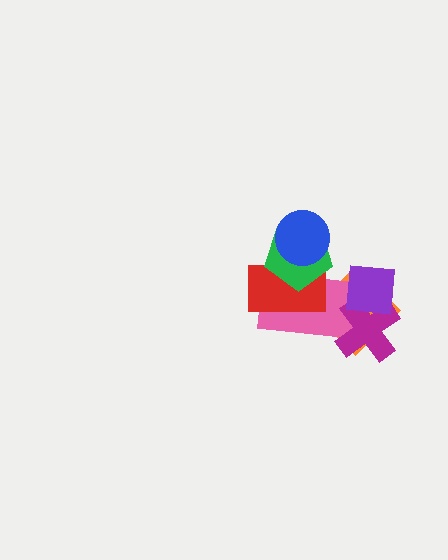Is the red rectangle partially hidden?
Yes, it is partially covered by another shape.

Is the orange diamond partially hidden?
Yes, it is partially covered by another shape.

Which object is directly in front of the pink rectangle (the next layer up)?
The red rectangle is directly in front of the pink rectangle.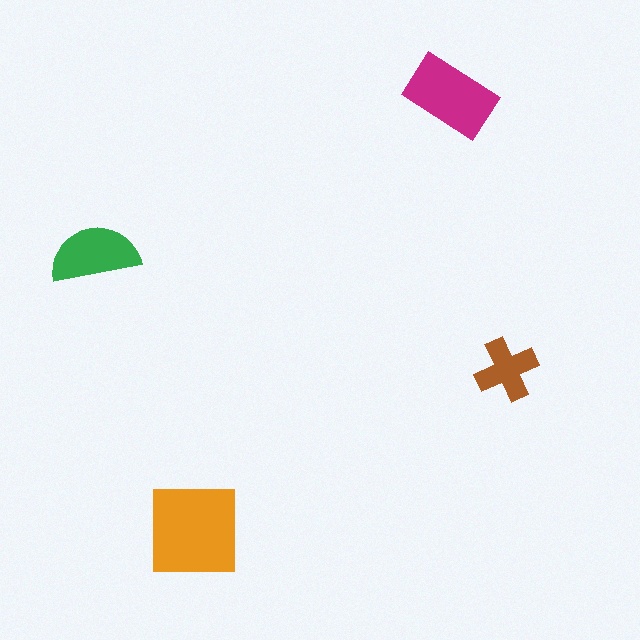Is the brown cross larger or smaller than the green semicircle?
Smaller.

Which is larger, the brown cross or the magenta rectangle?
The magenta rectangle.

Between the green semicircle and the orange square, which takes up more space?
The orange square.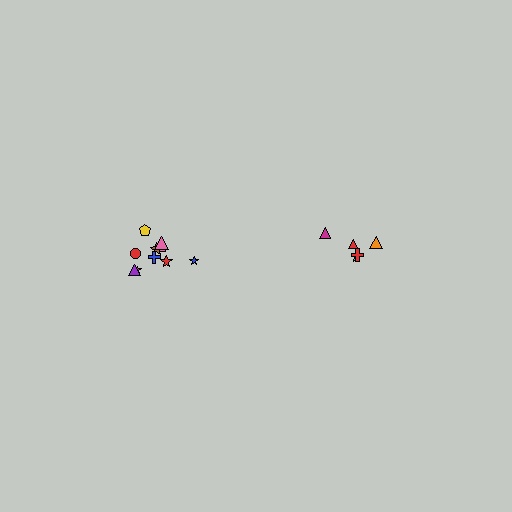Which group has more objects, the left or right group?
The left group.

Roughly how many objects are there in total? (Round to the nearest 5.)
Roughly 15 objects in total.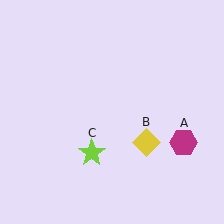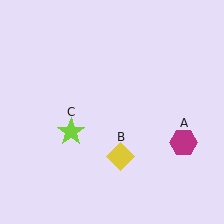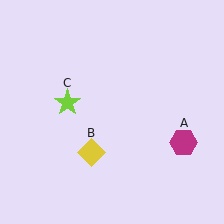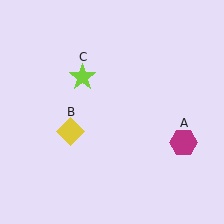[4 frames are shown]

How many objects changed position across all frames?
2 objects changed position: yellow diamond (object B), lime star (object C).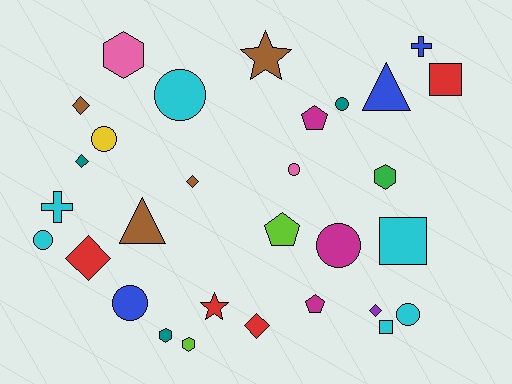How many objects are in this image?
There are 30 objects.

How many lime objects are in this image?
There are 2 lime objects.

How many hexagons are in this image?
There are 4 hexagons.